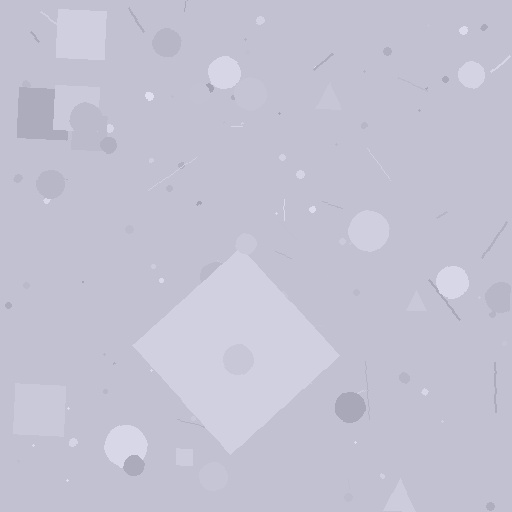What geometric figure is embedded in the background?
A diamond is embedded in the background.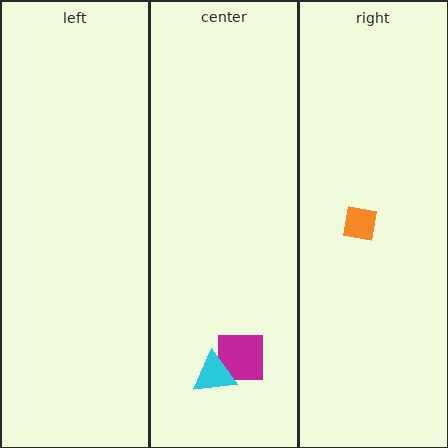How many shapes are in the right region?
1.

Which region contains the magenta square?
The center region.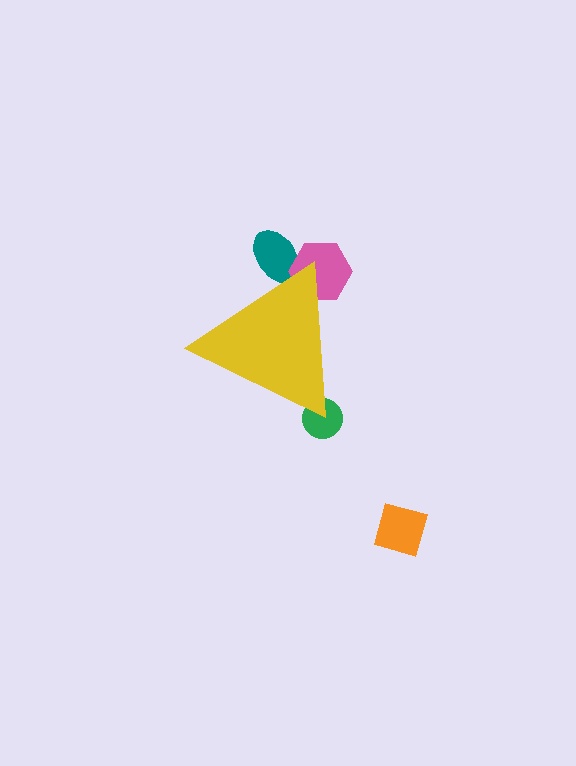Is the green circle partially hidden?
Yes, the green circle is partially hidden behind the yellow triangle.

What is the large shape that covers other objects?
A yellow triangle.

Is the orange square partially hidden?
No, the orange square is fully visible.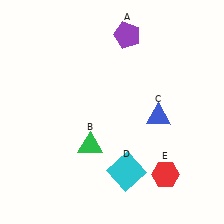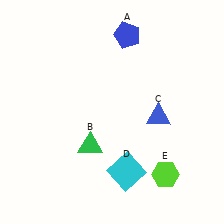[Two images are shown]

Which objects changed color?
A changed from purple to blue. E changed from red to lime.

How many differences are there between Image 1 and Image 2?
There are 2 differences between the two images.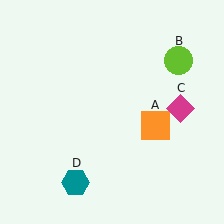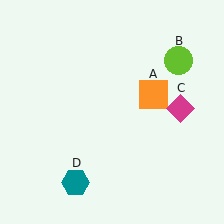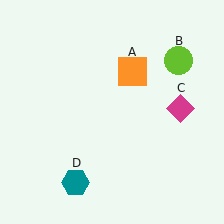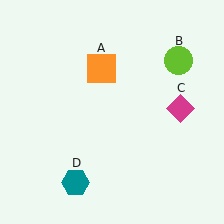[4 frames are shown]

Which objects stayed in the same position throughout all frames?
Lime circle (object B) and magenta diamond (object C) and teal hexagon (object D) remained stationary.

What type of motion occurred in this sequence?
The orange square (object A) rotated counterclockwise around the center of the scene.